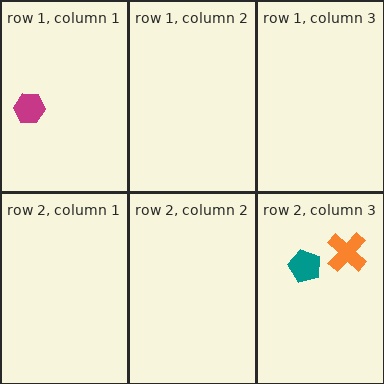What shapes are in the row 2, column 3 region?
The teal pentagon, the orange cross.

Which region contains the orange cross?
The row 2, column 3 region.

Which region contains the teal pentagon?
The row 2, column 3 region.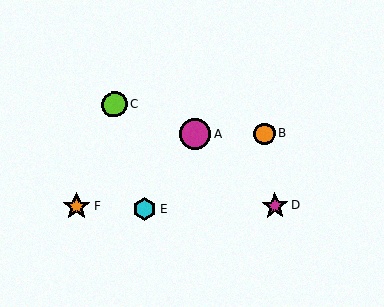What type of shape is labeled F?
Shape F is an orange star.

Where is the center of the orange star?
The center of the orange star is at (77, 206).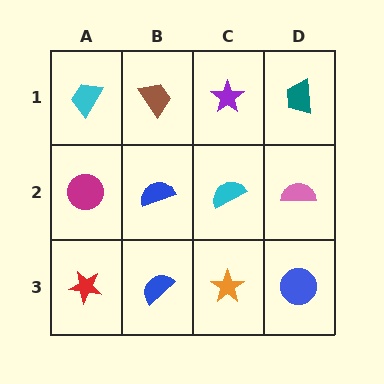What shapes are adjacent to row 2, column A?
A cyan trapezoid (row 1, column A), a red star (row 3, column A), a blue semicircle (row 2, column B).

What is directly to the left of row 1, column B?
A cyan trapezoid.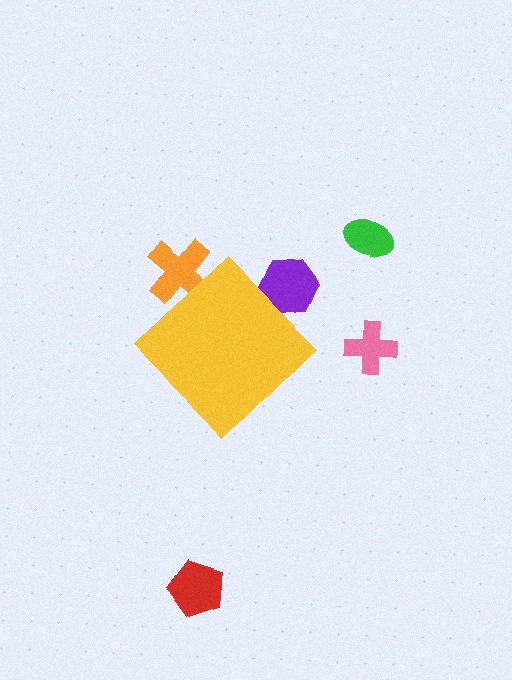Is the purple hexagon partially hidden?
Yes, the purple hexagon is partially hidden behind the yellow diamond.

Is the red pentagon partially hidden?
No, the red pentagon is fully visible.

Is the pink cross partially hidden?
No, the pink cross is fully visible.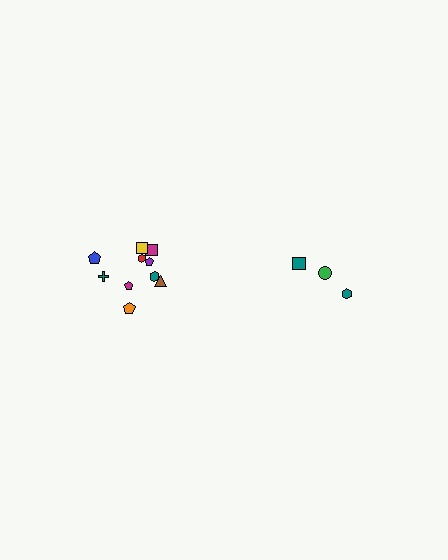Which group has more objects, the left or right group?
The left group.